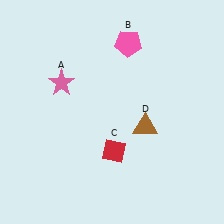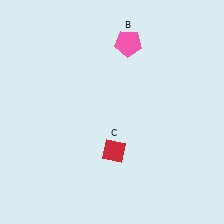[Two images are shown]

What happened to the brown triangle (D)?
The brown triangle (D) was removed in Image 2. It was in the bottom-right area of Image 1.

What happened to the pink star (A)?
The pink star (A) was removed in Image 2. It was in the top-left area of Image 1.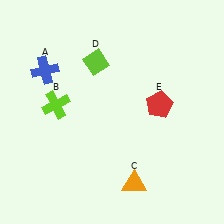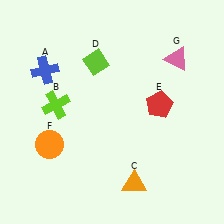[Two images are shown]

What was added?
An orange circle (F), a pink triangle (G) were added in Image 2.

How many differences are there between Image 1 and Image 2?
There are 2 differences between the two images.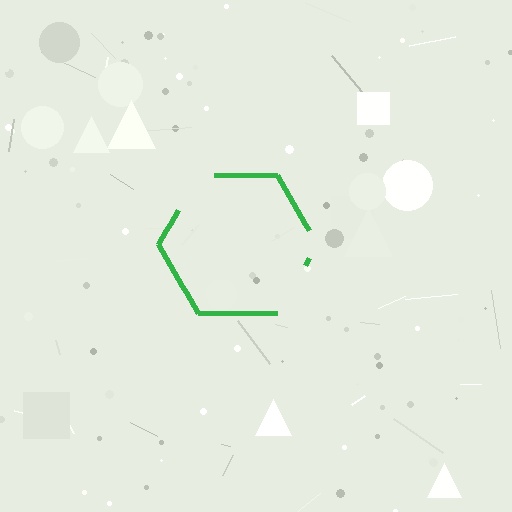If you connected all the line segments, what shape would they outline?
They would outline a hexagon.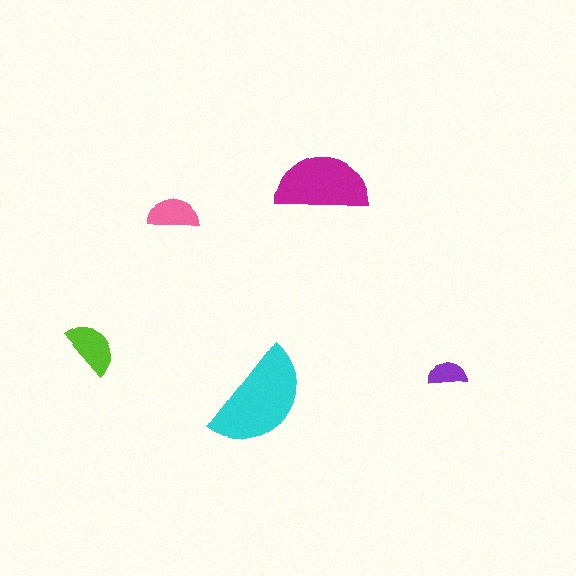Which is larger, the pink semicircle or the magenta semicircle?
The magenta one.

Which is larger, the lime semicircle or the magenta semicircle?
The magenta one.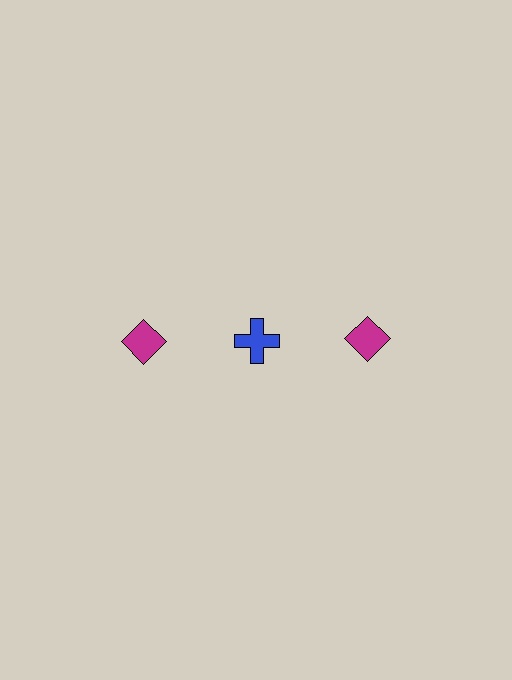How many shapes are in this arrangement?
There are 3 shapes arranged in a grid pattern.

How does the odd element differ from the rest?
It differs in both color (blue instead of magenta) and shape (cross instead of diamond).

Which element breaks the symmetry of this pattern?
The blue cross in the top row, second from left column breaks the symmetry. All other shapes are magenta diamonds.